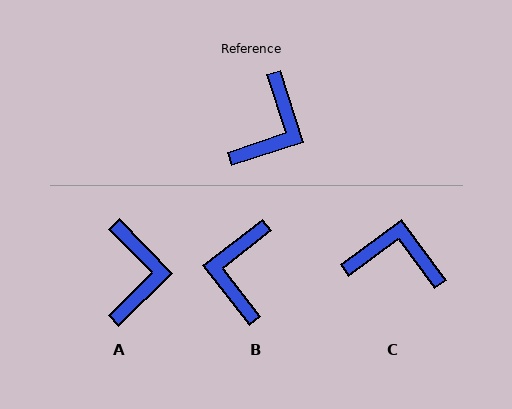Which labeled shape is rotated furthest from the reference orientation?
B, about 160 degrees away.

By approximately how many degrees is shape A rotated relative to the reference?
Approximately 26 degrees counter-clockwise.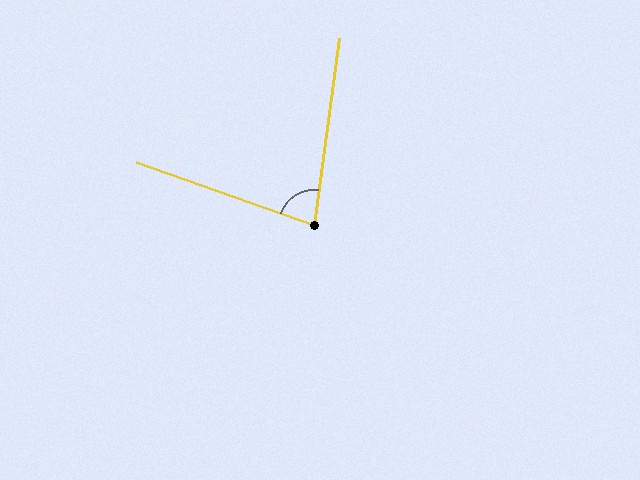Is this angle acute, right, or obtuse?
It is acute.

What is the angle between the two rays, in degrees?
Approximately 78 degrees.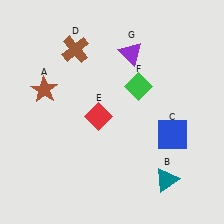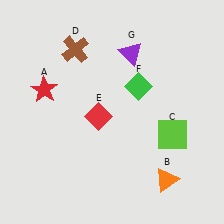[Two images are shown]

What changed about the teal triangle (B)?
In Image 1, B is teal. In Image 2, it changed to orange.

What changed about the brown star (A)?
In Image 1, A is brown. In Image 2, it changed to red.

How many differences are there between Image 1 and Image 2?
There are 3 differences between the two images.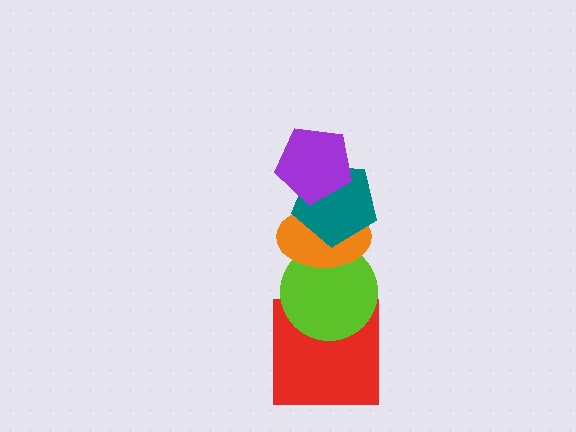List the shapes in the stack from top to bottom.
From top to bottom: the purple pentagon, the teal pentagon, the orange ellipse, the lime circle, the red square.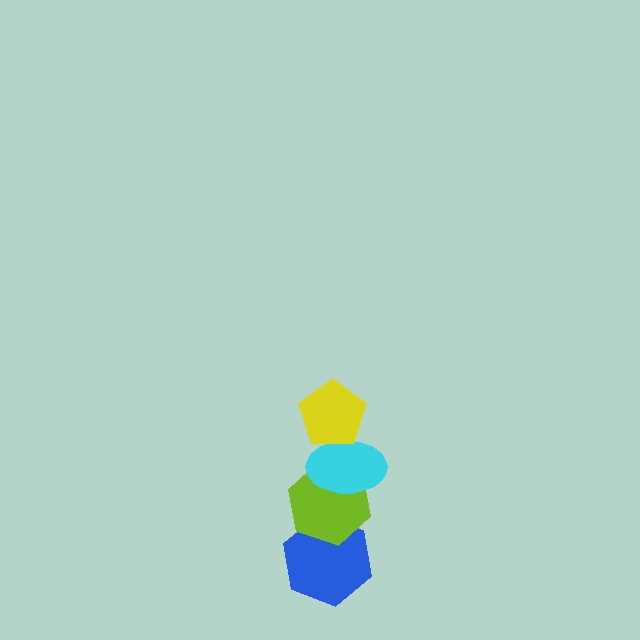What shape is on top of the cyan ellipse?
The yellow pentagon is on top of the cyan ellipse.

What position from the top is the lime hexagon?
The lime hexagon is 3rd from the top.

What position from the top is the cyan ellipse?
The cyan ellipse is 2nd from the top.